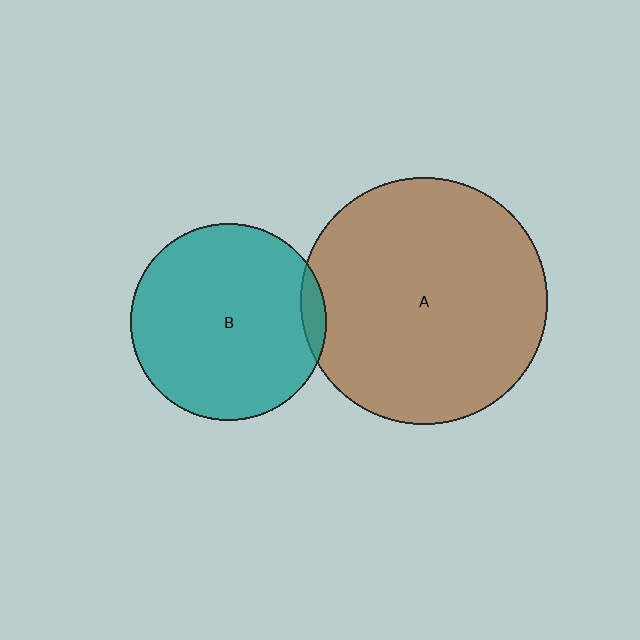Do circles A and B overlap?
Yes.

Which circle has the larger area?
Circle A (brown).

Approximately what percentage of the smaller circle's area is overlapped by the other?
Approximately 5%.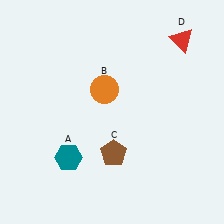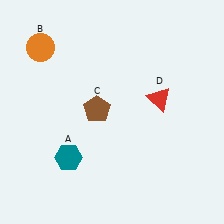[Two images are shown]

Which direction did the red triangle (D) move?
The red triangle (D) moved down.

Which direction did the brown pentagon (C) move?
The brown pentagon (C) moved up.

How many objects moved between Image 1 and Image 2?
3 objects moved between the two images.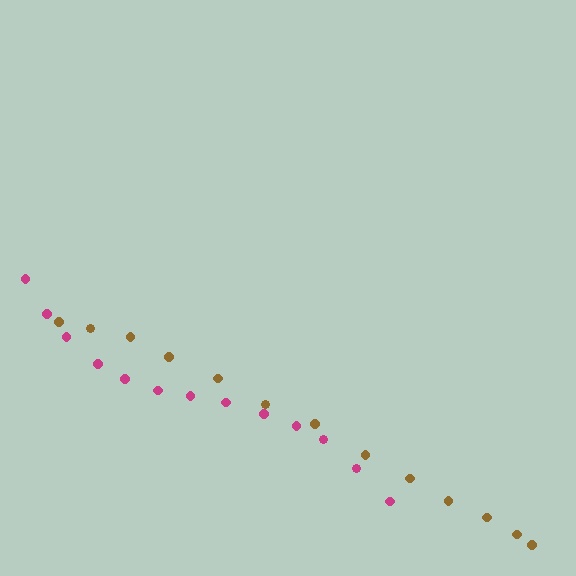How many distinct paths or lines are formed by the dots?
There are 2 distinct paths.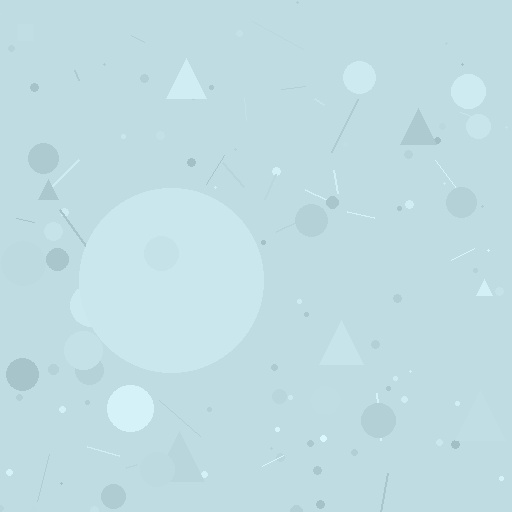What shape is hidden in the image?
A circle is hidden in the image.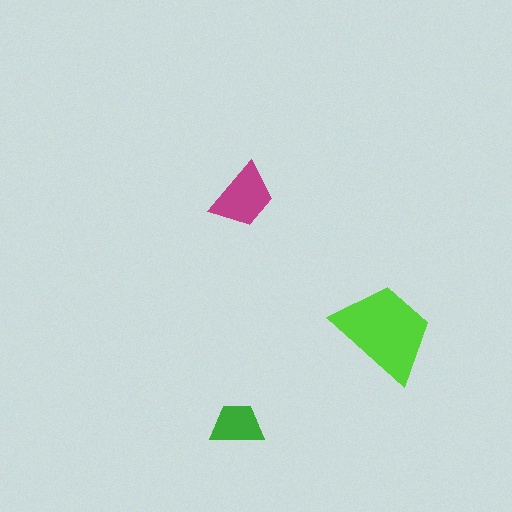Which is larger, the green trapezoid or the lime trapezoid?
The lime one.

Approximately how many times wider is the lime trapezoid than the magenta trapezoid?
About 1.5 times wider.